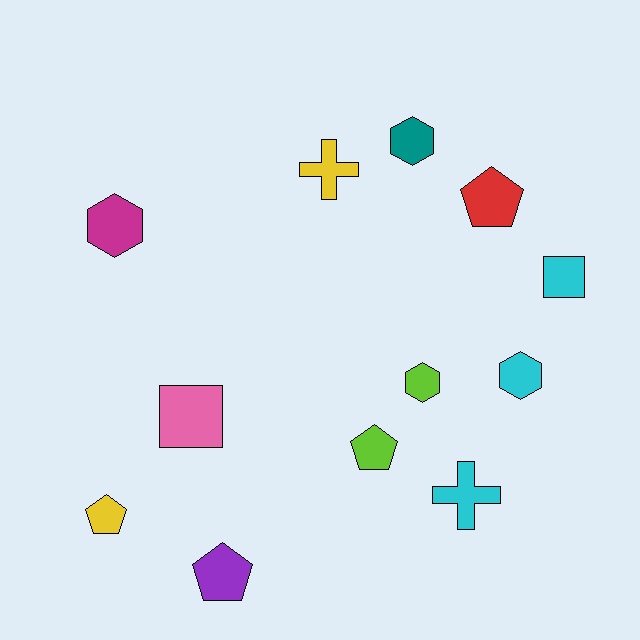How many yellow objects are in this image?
There are 2 yellow objects.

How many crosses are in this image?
There are 2 crosses.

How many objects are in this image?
There are 12 objects.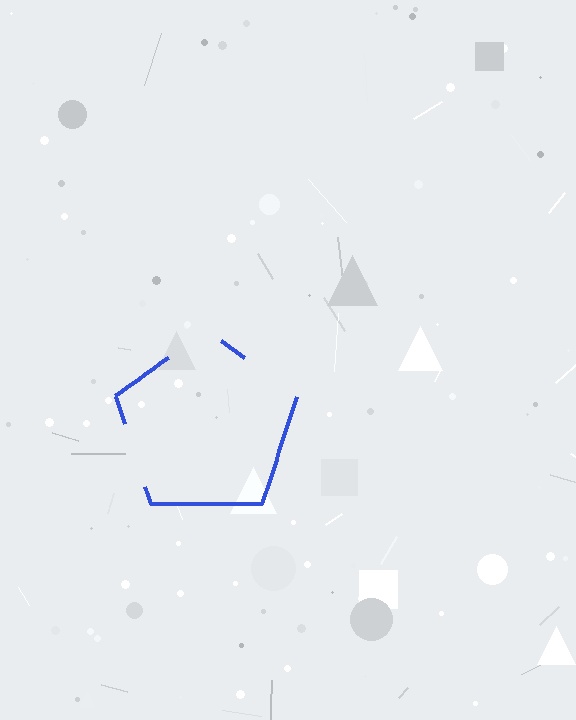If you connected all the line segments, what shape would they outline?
They would outline a pentagon.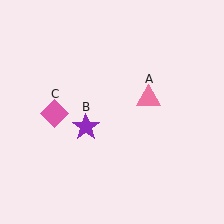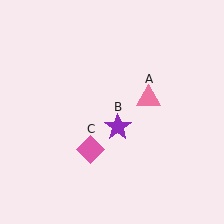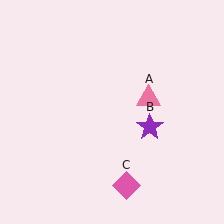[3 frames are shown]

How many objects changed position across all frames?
2 objects changed position: purple star (object B), pink diamond (object C).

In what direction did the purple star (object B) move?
The purple star (object B) moved right.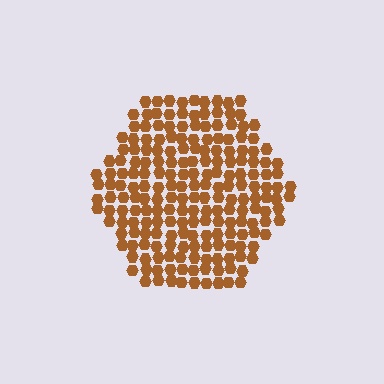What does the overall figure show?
The overall figure shows a hexagon.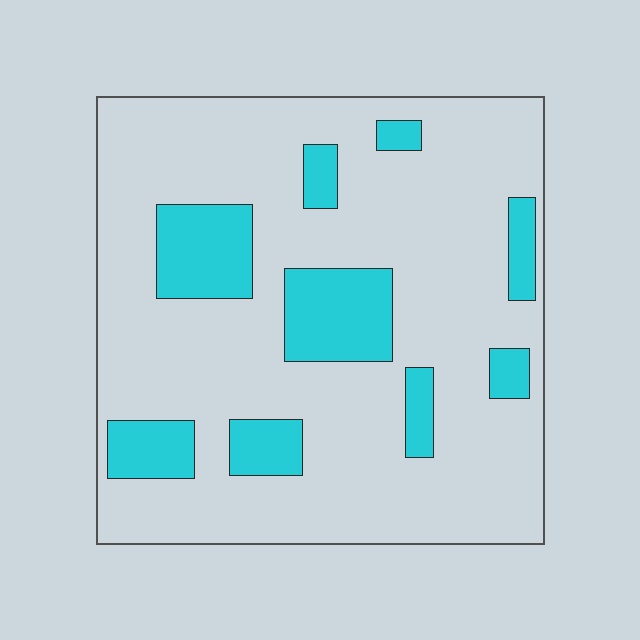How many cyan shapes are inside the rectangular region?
9.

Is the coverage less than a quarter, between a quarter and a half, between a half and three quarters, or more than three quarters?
Less than a quarter.